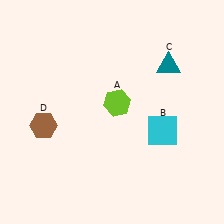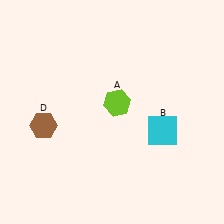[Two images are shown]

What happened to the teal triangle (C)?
The teal triangle (C) was removed in Image 2. It was in the top-right area of Image 1.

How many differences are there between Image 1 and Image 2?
There is 1 difference between the two images.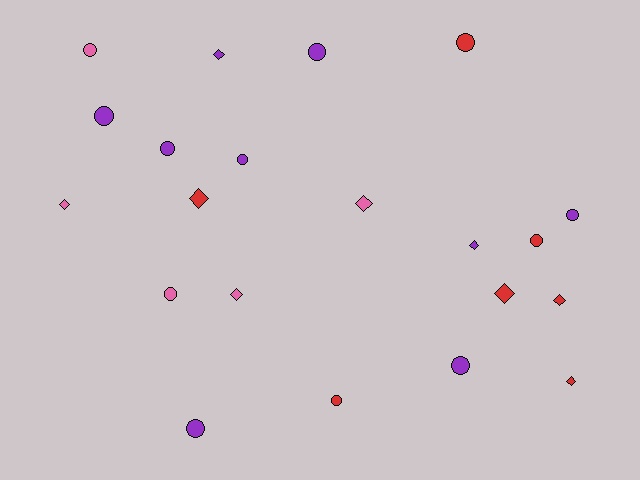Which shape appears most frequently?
Circle, with 12 objects.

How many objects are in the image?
There are 21 objects.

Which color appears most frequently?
Purple, with 9 objects.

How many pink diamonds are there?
There are 3 pink diamonds.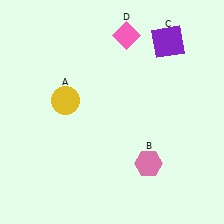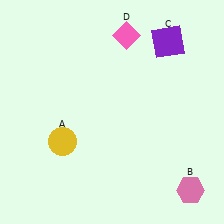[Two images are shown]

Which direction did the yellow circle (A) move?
The yellow circle (A) moved down.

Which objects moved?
The objects that moved are: the yellow circle (A), the pink hexagon (B).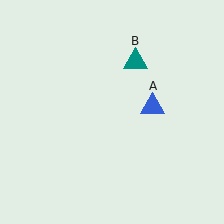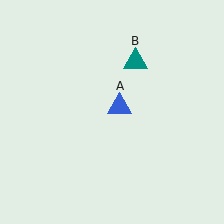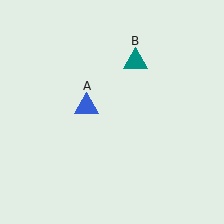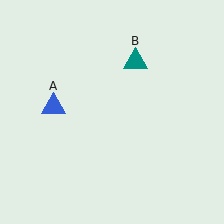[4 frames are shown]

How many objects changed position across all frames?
1 object changed position: blue triangle (object A).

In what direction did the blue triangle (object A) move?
The blue triangle (object A) moved left.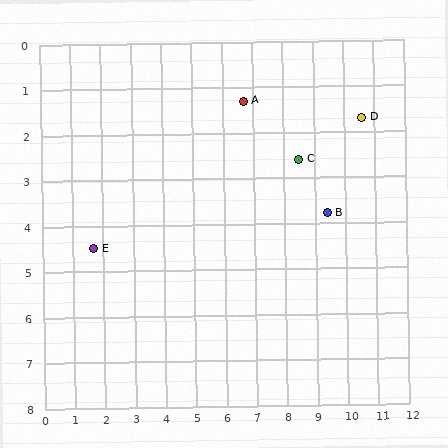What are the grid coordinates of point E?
Point E is at approximately (1.7, 4.5).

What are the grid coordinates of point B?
Point B is at approximately (9.4, 3.8).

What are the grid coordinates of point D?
Point D is at approximately (10.6, 1.7).